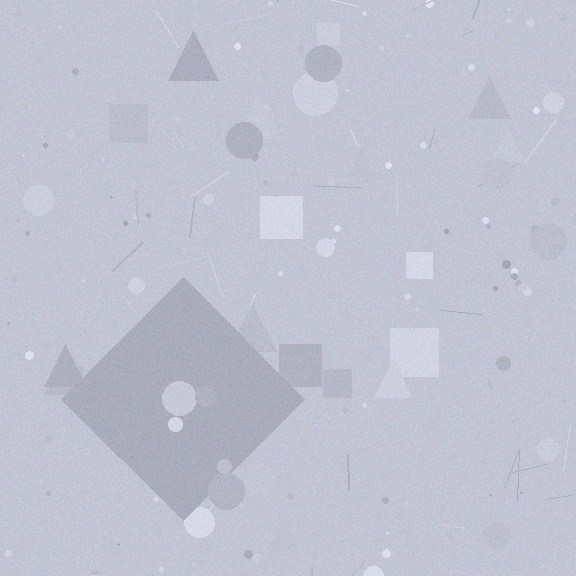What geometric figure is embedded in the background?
A diamond is embedded in the background.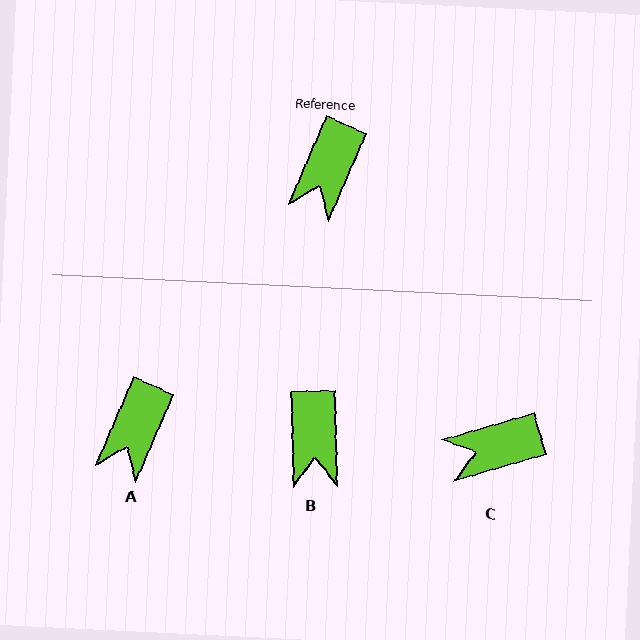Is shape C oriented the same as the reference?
No, it is off by about 51 degrees.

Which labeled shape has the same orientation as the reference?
A.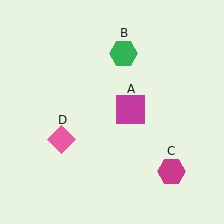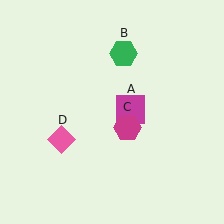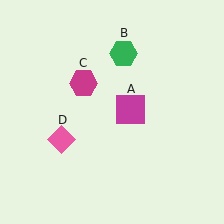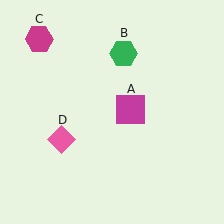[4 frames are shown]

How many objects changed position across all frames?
1 object changed position: magenta hexagon (object C).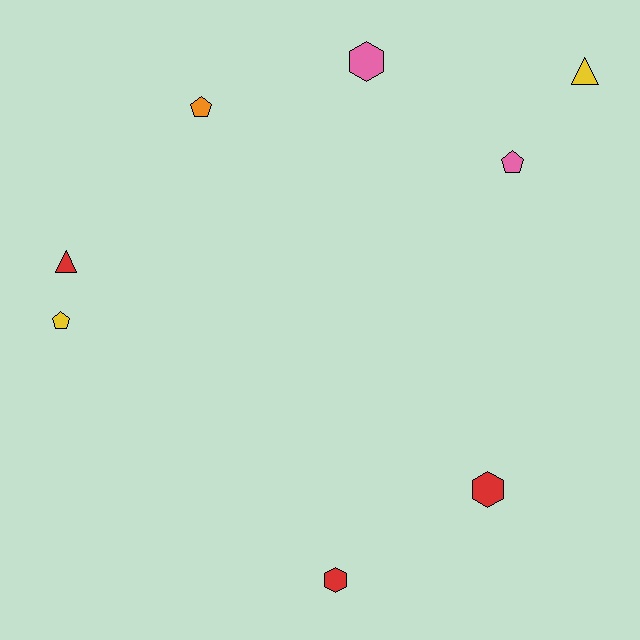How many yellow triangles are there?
There is 1 yellow triangle.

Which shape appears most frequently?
Hexagon, with 3 objects.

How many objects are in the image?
There are 8 objects.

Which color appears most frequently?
Red, with 3 objects.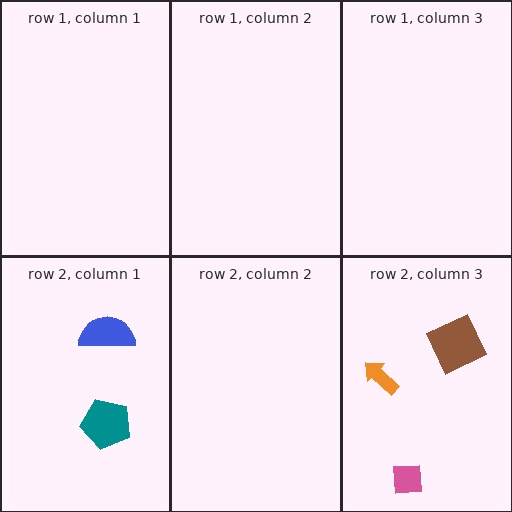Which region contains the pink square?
The row 2, column 3 region.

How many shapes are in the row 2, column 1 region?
2.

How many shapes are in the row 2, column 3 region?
3.